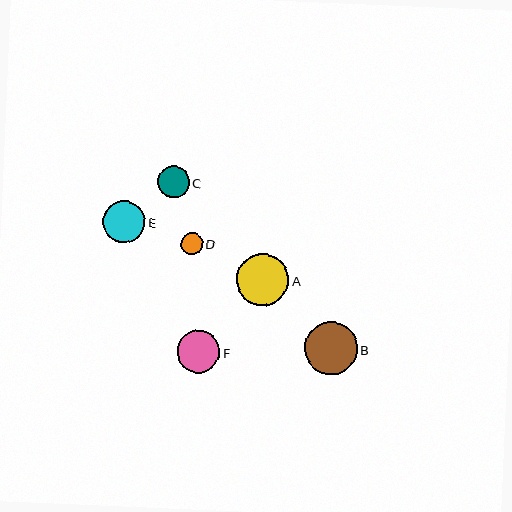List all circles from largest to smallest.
From largest to smallest: B, A, F, E, C, D.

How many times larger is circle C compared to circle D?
Circle C is approximately 1.5 times the size of circle D.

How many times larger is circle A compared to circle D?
Circle A is approximately 2.4 times the size of circle D.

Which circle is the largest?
Circle B is the largest with a size of approximately 52 pixels.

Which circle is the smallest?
Circle D is the smallest with a size of approximately 21 pixels.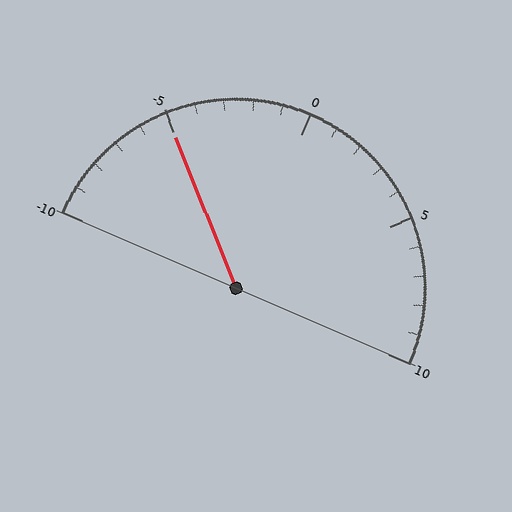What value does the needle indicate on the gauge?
The needle indicates approximately -5.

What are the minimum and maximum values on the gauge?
The gauge ranges from -10 to 10.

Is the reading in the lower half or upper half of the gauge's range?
The reading is in the lower half of the range (-10 to 10).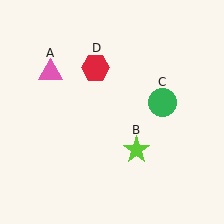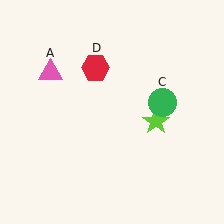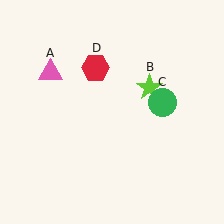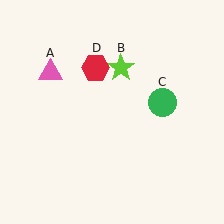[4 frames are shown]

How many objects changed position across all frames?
1 object changed position: lime star (object B).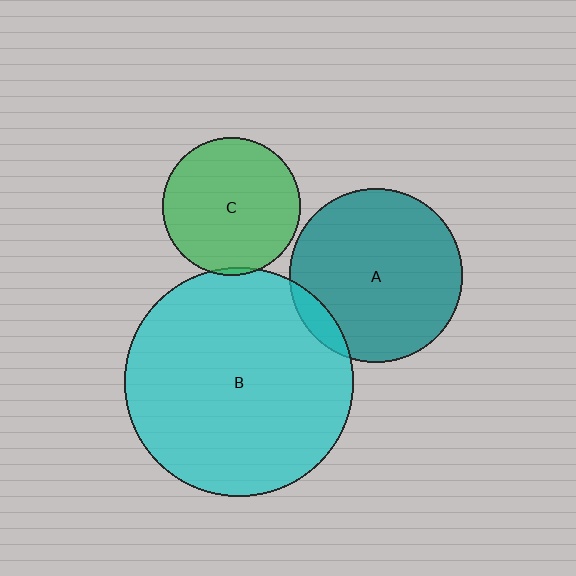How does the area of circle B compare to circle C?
Approximately 2.7 times.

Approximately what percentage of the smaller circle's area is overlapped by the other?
Approximately 5%.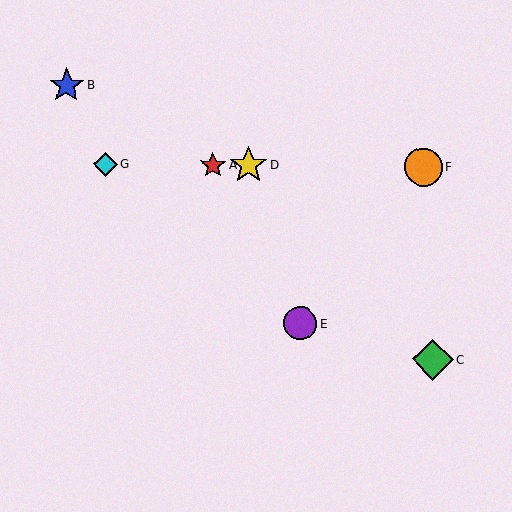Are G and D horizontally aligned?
Yes, both are at y≈164.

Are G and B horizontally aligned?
No, G is at y≈164 and B is at y≈86.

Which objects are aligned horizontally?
Objects A, D, F, G are aligned horizontally.